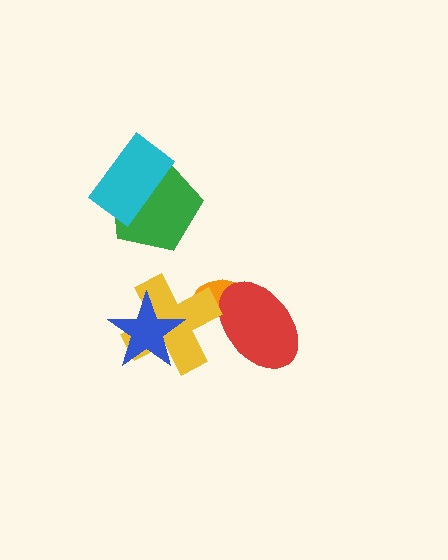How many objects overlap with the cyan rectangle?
1 object overlaps with the cyan rectangle.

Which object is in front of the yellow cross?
The blue star is in front of the yellow cross.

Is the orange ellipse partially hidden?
Yes, it is partially covered by another shape.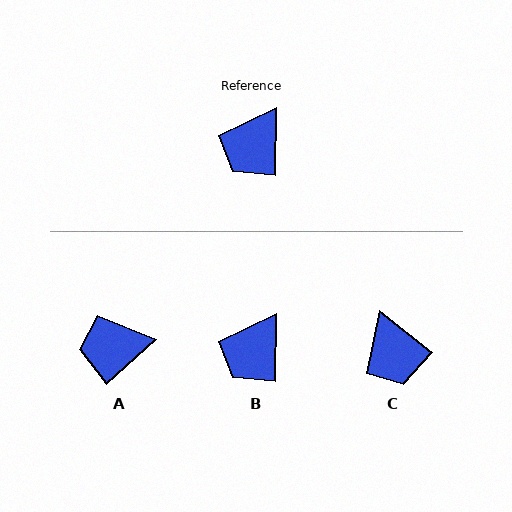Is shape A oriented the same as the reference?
No, it is off by about 48 degrees.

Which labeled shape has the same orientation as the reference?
B.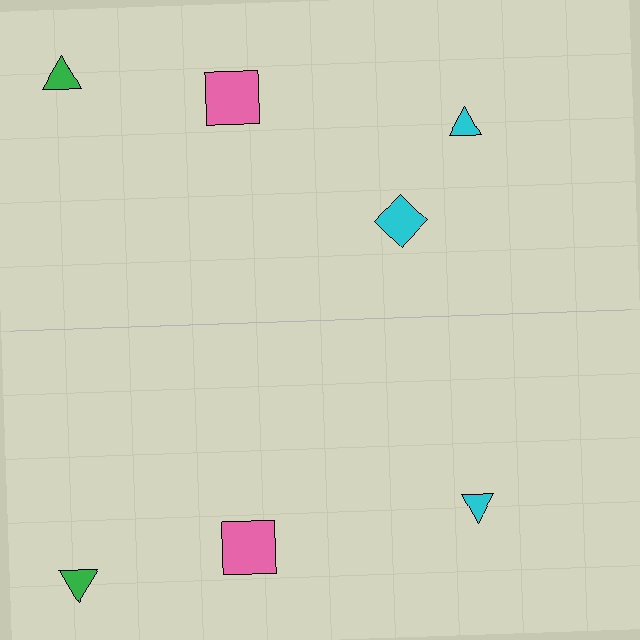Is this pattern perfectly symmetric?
No, the pattern is not perfectly symmetric. A cyan diamond is missing from the bottom side.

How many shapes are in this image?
There are 7 shapes in this image.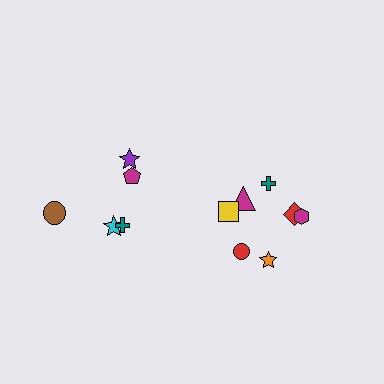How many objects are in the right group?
There are 7 objects.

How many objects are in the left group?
There are 5 objects.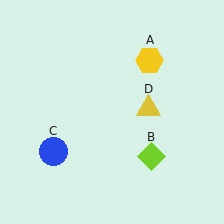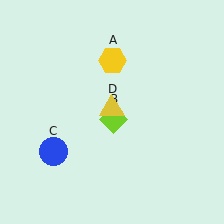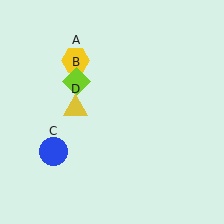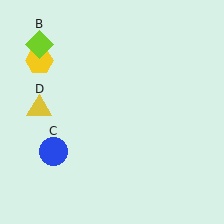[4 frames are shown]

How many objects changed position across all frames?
3 objects changed position: yellow hexagon (object A), lime diamond (object B), yellow triangle (object D).